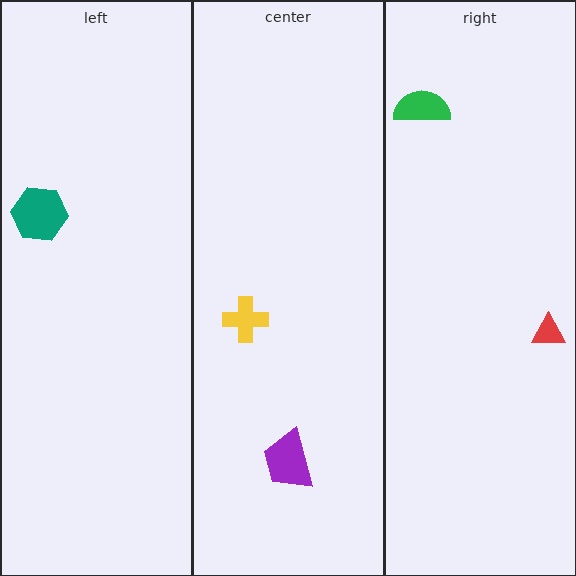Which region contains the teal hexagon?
The left region.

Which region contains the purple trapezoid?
The center region.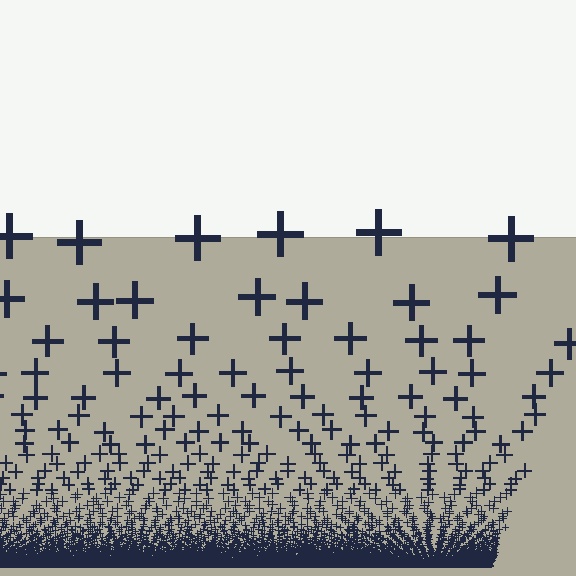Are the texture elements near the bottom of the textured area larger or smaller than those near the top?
Smaller. The gradient is inverted — elements near the bottom are smaller and denser.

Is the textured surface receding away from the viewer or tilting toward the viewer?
The surface appears to tilt toward the viewer. Texture elements get larger and sparser toward the top.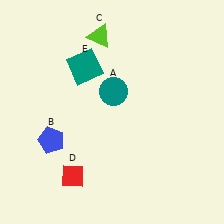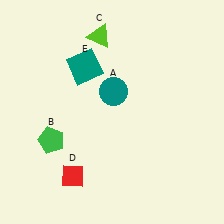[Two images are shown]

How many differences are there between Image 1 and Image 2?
There is 1 difference between the two images.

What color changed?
The pentagon (B) changed from blue in Image 1 to green in Image 2.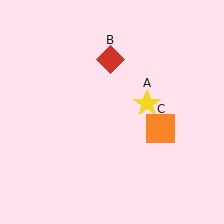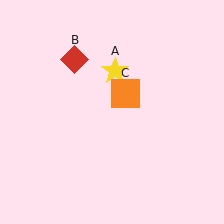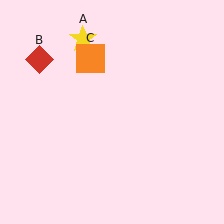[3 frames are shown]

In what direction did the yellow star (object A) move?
The yellow star (object A) moved up and to the left.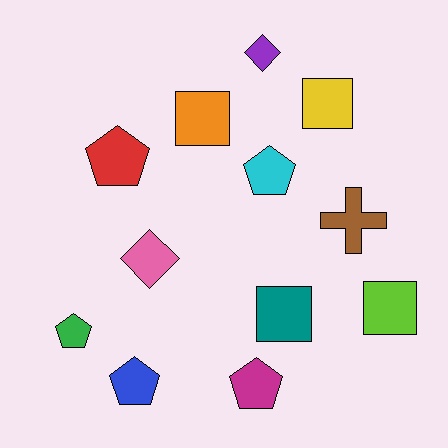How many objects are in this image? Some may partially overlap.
There are 12 objects.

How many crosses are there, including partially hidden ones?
There is 1 cross.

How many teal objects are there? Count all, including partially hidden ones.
There is 1 teal object.